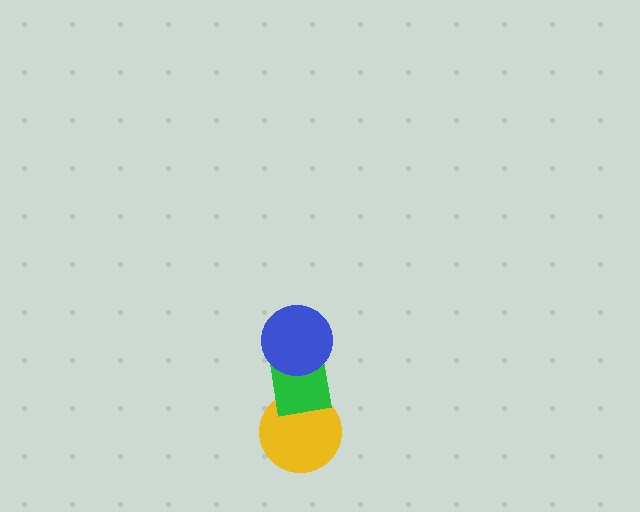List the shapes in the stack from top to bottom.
From top to bottom: the blue circle, the green square, the yellow circle.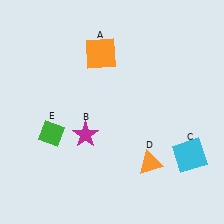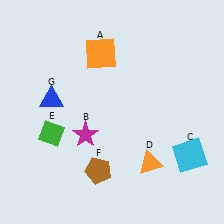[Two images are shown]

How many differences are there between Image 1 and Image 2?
There are 2 differences between the two images.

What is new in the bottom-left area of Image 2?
A brown pentagon (F) was added in the bottom-left area of Image 2.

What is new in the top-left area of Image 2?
A blue triangle (G) was added in the top-left area of Image 2.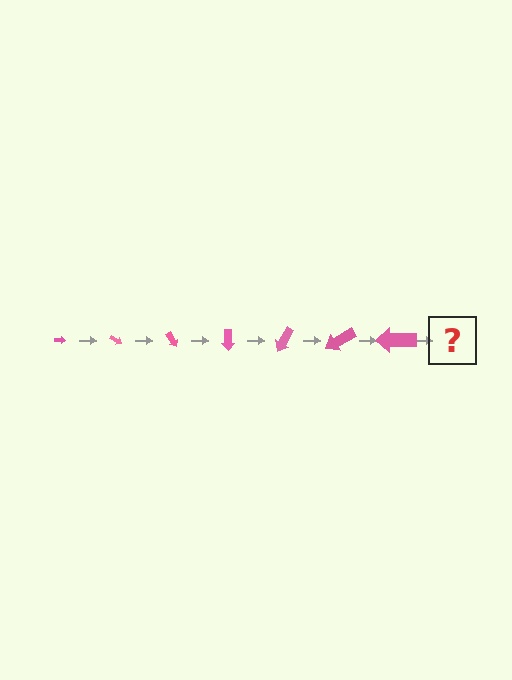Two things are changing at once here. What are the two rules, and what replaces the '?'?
The two rules are that the arrow grows larger each step and it rotates 30 degrees each step. The '?' should be an arrow, larger than the previous one and rotated 210 degrees from the start.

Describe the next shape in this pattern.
It should be an arrow, larger than the previous one and rotated 210 degrees from the start.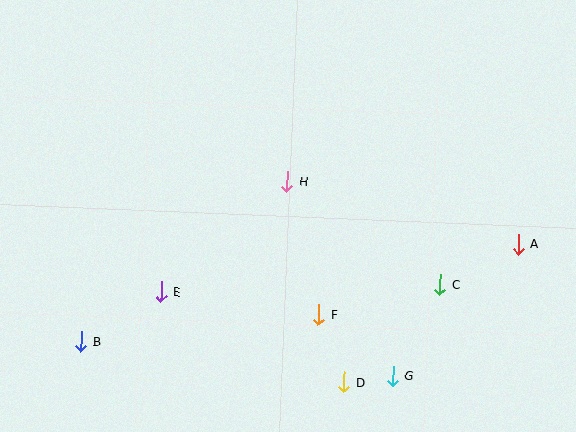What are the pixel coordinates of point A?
Point A is at (518, 244).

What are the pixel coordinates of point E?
Point E is at (161, 292).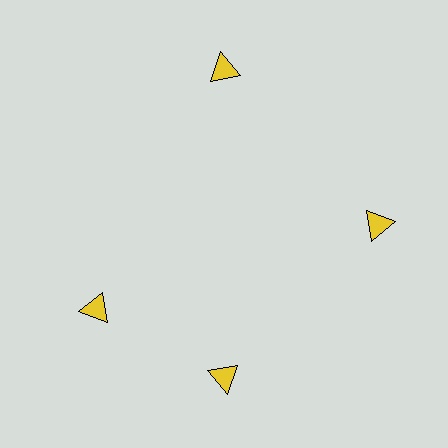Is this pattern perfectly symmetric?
No. The 4 yellow triangles are arranged in a ring, but one element near the 9 o'clock position is rotated out of alignment along the ring, breaking the 4-fold rotational symmetry.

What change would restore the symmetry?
The symmetry would be restored by rotating it back into even spacing with its neighbors so that all 4 triangles sit at equal angles and equal distance from the center.